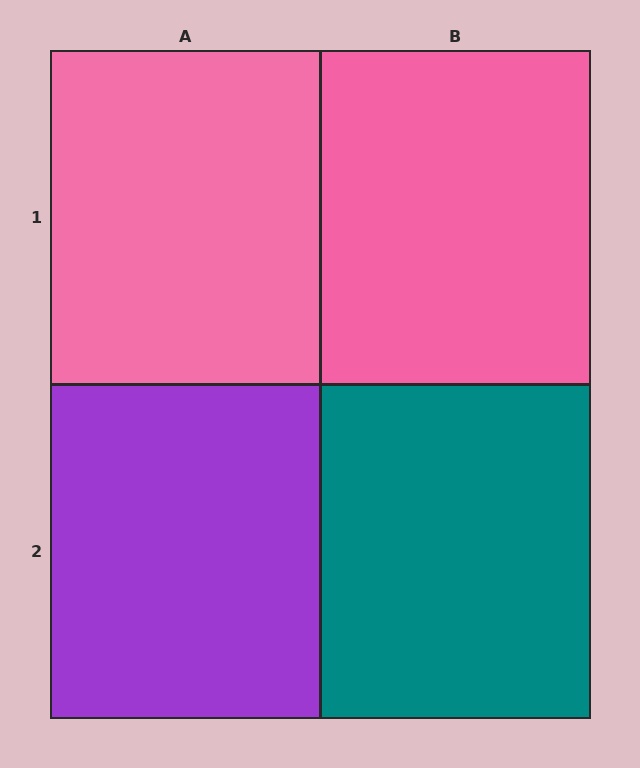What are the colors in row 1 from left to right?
Pink, pink.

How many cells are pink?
2 cells are pink.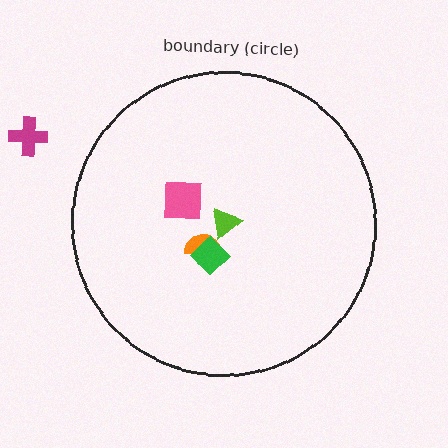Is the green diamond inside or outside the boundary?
Inside.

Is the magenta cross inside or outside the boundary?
Outside.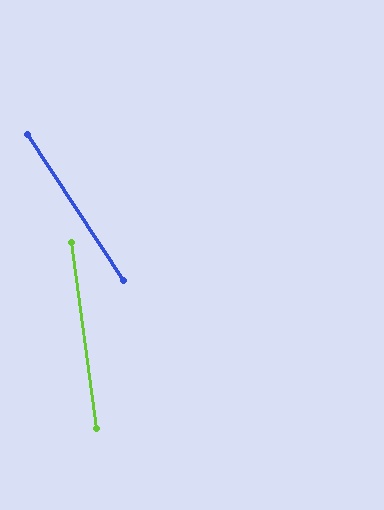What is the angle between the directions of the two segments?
Approximately 25 degrees.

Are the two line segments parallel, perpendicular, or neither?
Neither parallel nor perpendicular — they differ by about 25°.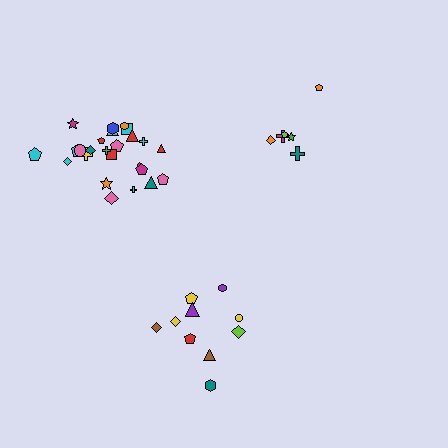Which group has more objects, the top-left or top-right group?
The top-left group.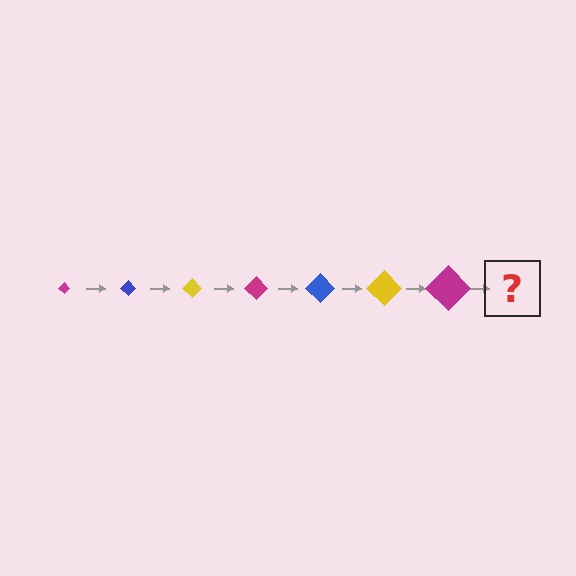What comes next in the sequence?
The next element should be a blue diamond, larger than the previous one.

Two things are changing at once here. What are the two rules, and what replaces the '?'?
The two rules are that the diamond grows larger each step and the color cycles through magenta, blue, and yellow. The '?' should be a blue diamond, larger than the previous one.